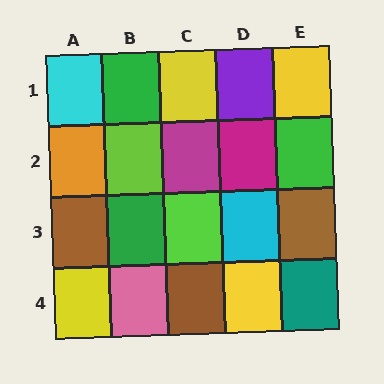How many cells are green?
3 cells are green.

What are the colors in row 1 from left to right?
Cyan, green, yellow, purple, yellow.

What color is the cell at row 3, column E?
Brown.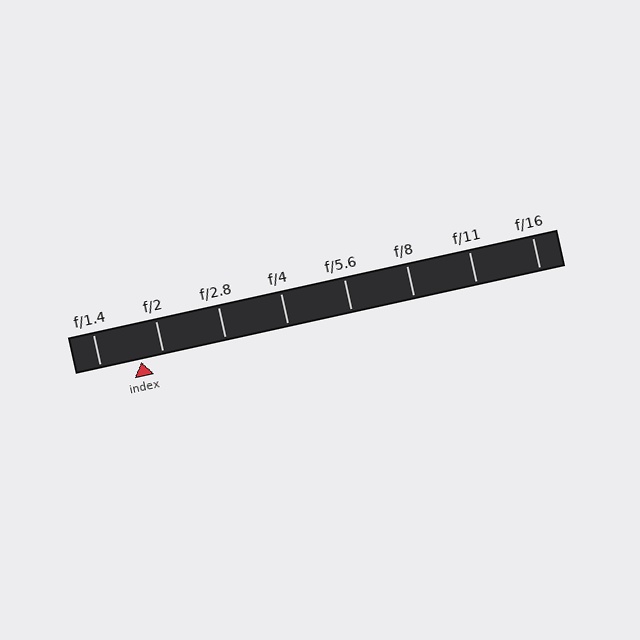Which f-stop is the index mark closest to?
The index mark is closest to f/2.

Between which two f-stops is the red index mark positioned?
The index mark is between f/1.4 and f/2.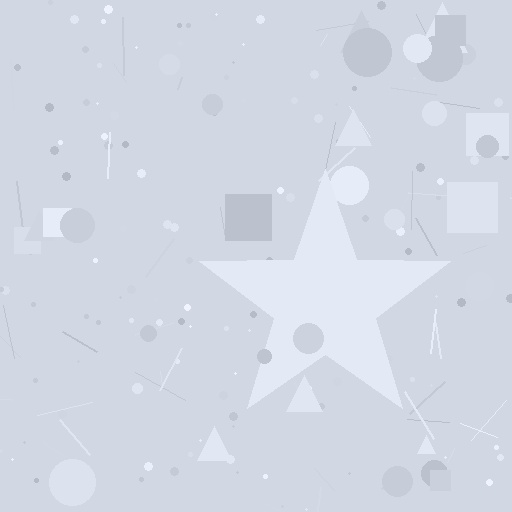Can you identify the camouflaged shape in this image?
The camouflaged shape is a star.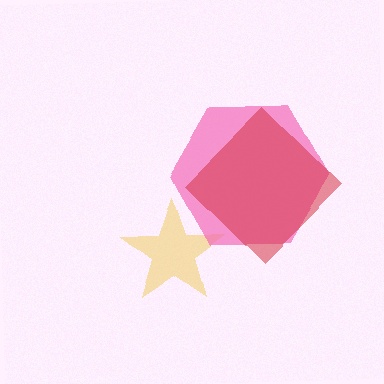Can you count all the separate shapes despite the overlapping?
Yes, there are 3 separate shapes.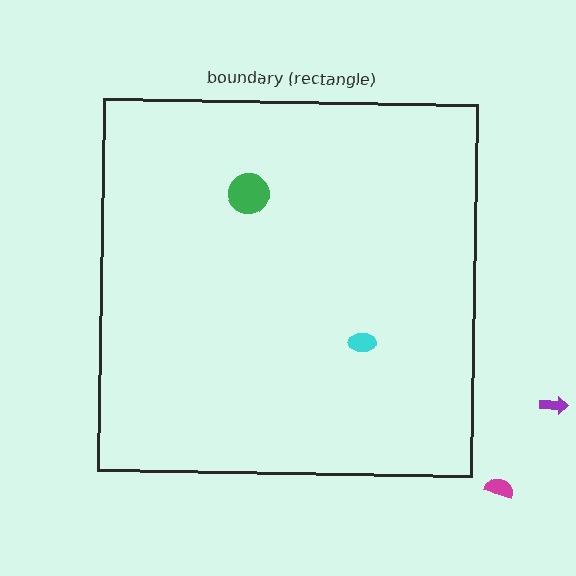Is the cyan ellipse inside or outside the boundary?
Inside.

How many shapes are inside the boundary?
2 inside, 2 outside.